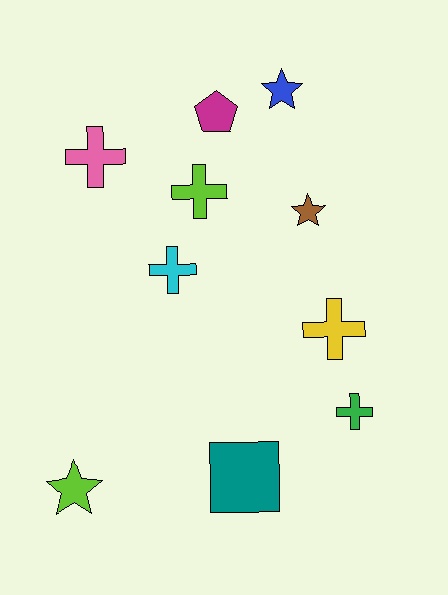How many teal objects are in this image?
There is 1 teal object.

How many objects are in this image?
There are 10 objects.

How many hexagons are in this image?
There are no hexagons.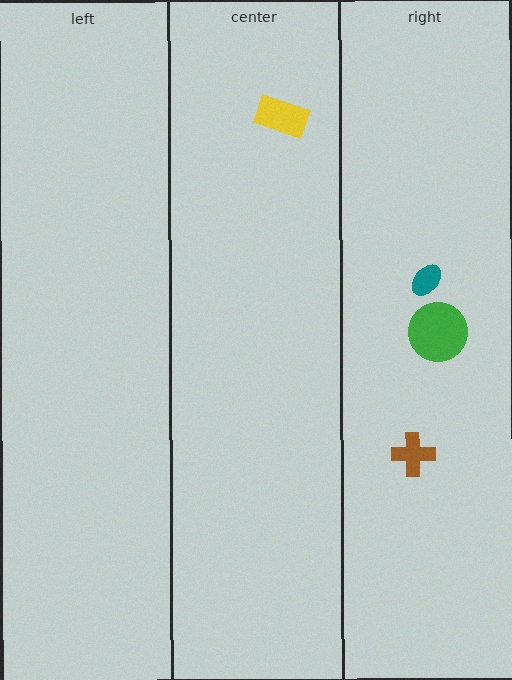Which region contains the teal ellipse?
The right region.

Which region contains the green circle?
The right region.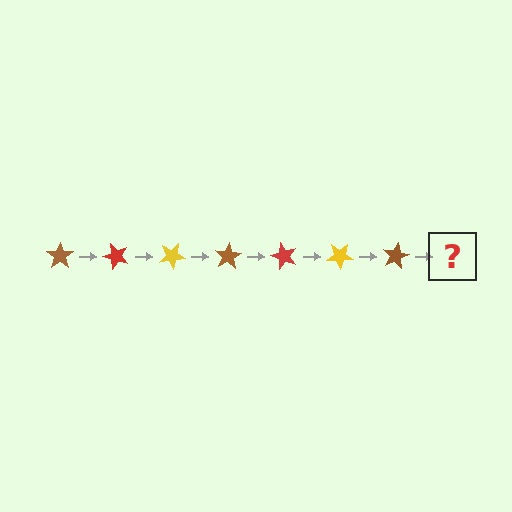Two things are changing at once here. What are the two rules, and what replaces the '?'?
The two rules are that it rotates 50 degrees each step and the color cycles through brown, red, and yellow. The '?' should be a red star, rotated 350 degrees from the start.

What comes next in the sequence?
The next element should be a red star, rotated 350 degrees from the start.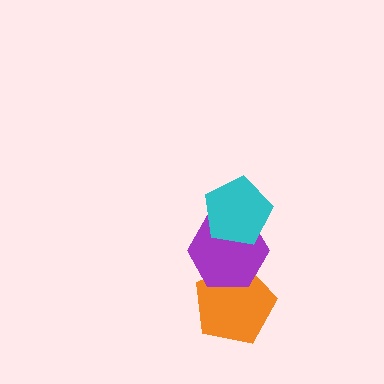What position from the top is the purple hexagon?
The purple hexagon is 2nd from the top.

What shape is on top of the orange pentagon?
The purple hexagon is on top of the orange pentagon.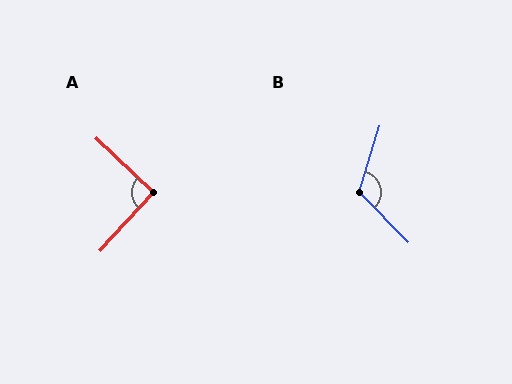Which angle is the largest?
B, at approximately 119 degrees.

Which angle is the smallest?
A, at approximately 91 degrees.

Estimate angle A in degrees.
Approximately 91 degrees.